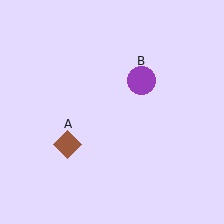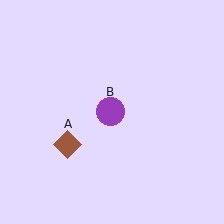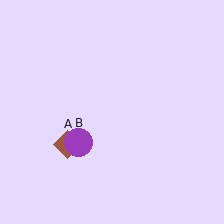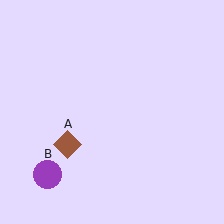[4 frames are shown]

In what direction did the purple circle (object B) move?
The purple circle (object B) moved down and to the left.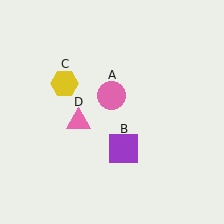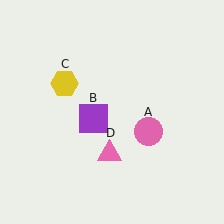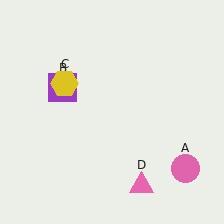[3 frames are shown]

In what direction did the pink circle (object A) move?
The pink circle (object A) moved down and to the right.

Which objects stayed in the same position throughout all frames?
Yellow hexagon (object C) remained stationary.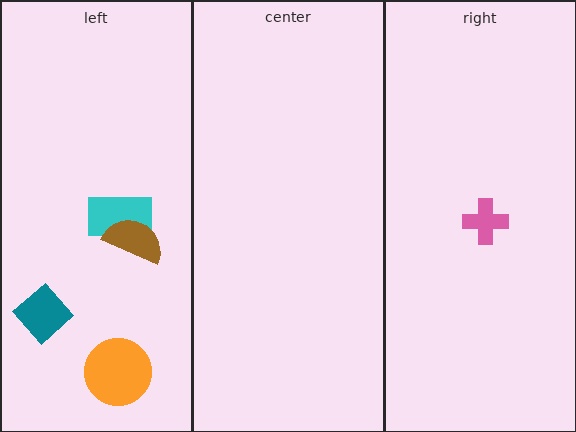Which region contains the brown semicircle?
The left region.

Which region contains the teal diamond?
The left region.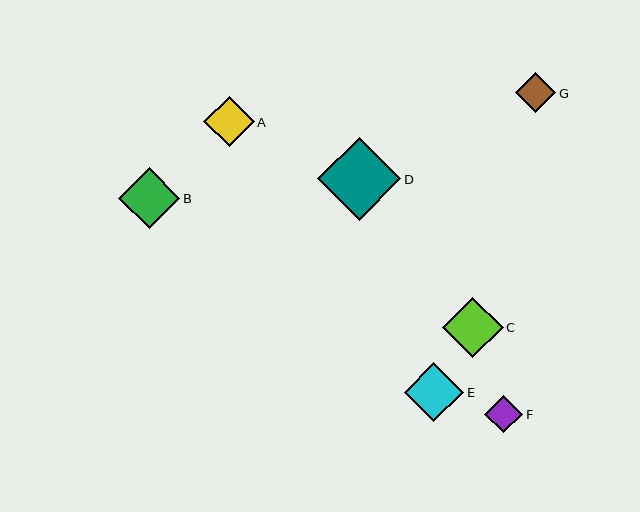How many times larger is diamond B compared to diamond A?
Diamond B is approximately 1.2 times the size of diamond A.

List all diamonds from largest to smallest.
From largest to smallest: D, B, C, E, A, G, F.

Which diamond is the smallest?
Diamond F is the smallest with a size of approximately 38 pixels.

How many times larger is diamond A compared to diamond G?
Diamond A is approximately 1.3 times the size of diamond G.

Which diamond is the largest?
Diamond D is the largest with a size of approximately 83 pixels.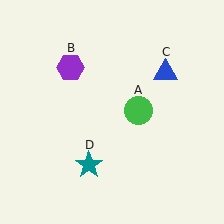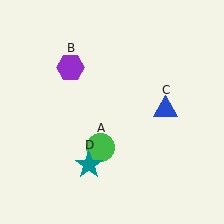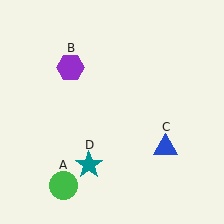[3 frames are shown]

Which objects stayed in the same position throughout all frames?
Purple hexagon (object B) and teal star (object D) remained stationary.